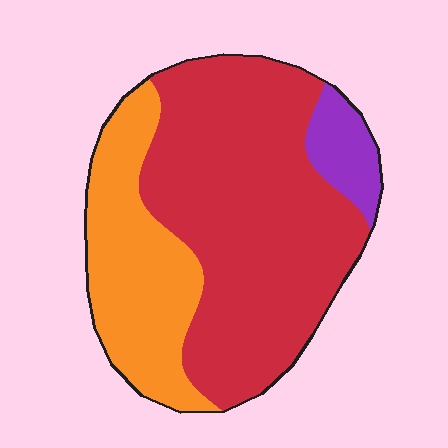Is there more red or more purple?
Red.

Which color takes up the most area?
Red, at roughly 65%.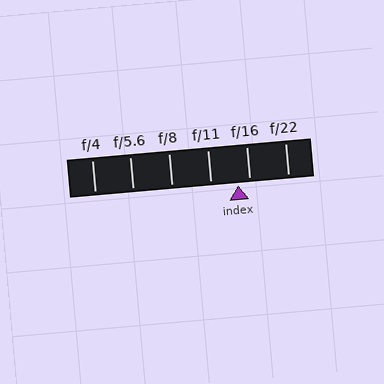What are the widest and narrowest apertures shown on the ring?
The widest aperture shown is f/4 and the narrowest is f/22.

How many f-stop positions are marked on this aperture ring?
There are 6 f-stop positions marked.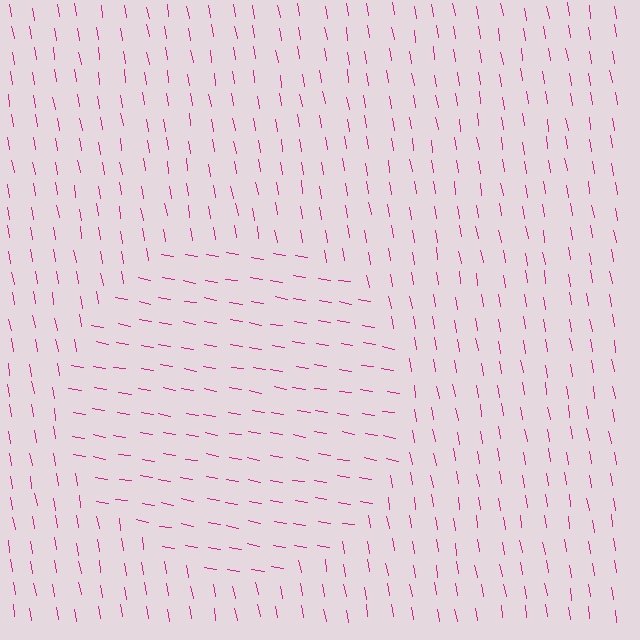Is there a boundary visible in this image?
Yes, there is a texture boundary formed by a change in line orientation.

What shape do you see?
I see a circle.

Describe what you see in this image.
The image is filled with small magenta line segments. A circle region in the image has lines oriented differently from the surrounding lines, creating a visible texture boundary.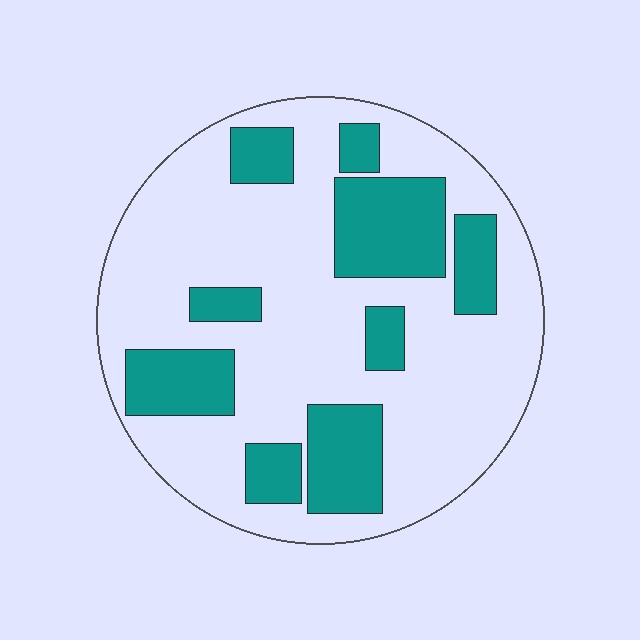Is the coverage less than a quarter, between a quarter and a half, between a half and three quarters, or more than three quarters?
Between a quarter and a half.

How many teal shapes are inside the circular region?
9.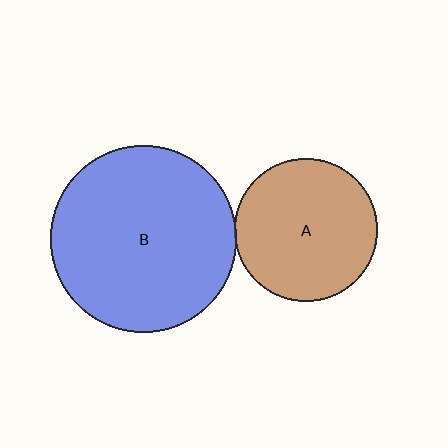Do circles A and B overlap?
Yes.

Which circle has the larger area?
Circle B (blue).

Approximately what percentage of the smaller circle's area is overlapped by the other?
Approximately 5%.